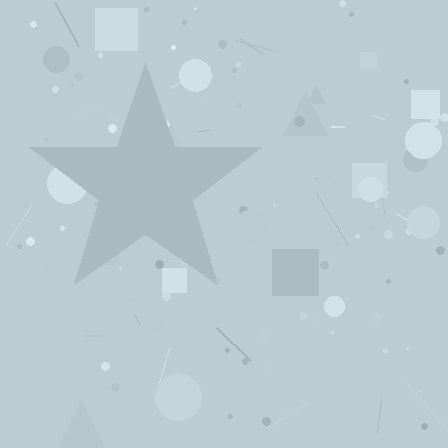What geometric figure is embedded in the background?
A star is embedded in the background.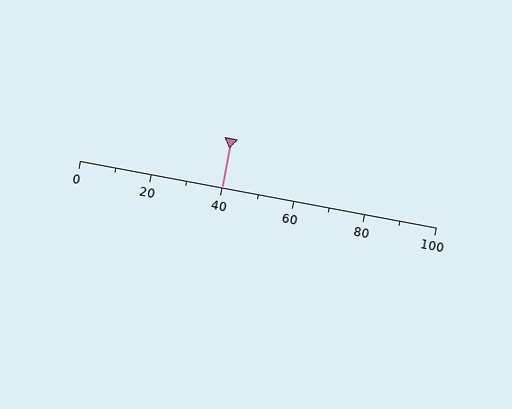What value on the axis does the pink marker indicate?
The marker indicates approximately 40.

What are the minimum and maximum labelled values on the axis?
The axis runs from 0 to 100.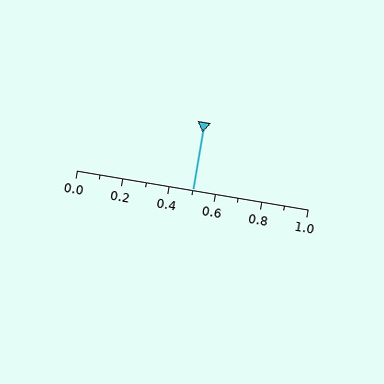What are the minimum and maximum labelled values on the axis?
The axis runs from 0.0 to 1.0.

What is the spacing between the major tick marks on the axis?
The major ticks are spaced 0.2 apart.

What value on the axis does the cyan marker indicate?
The marker indicates approximately 0.5.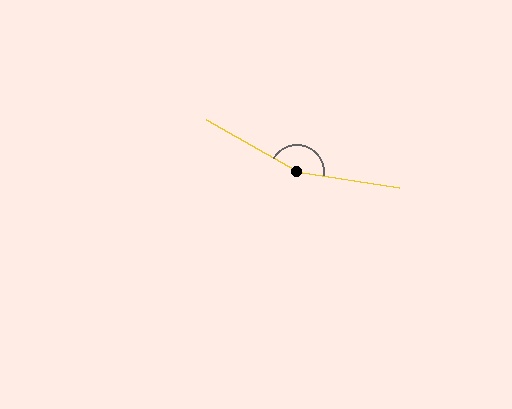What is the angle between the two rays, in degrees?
Approximately 159 degrees.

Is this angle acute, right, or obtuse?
It is obtuse.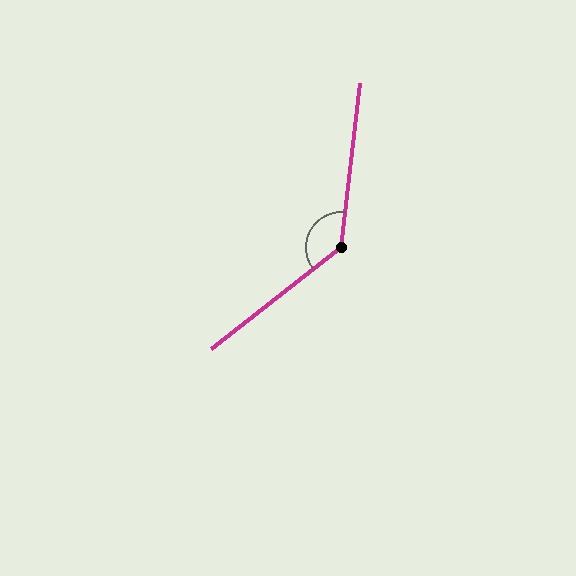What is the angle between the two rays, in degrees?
Approximately 134 degrees.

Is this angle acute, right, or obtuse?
It is obtuse.